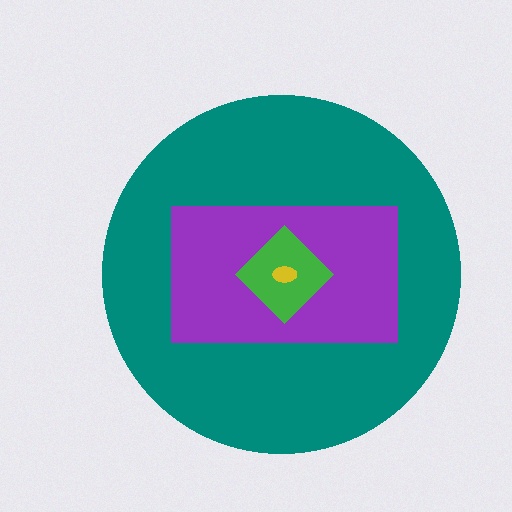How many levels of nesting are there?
4.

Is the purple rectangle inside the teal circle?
Yes.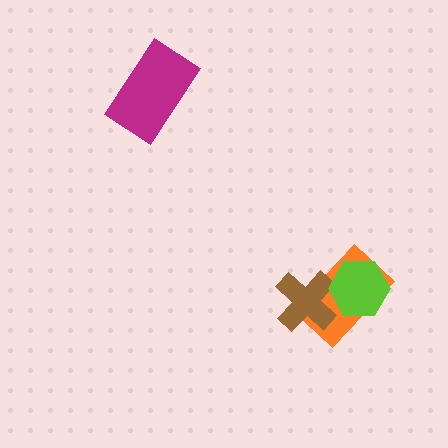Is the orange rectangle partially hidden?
Yes, it is partially covered by another shape.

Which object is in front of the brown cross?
The lime hexagon is in front of the brown cross.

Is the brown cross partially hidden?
Yes, it is partially covered by another shape.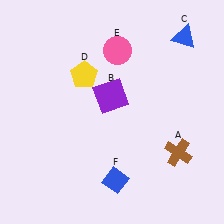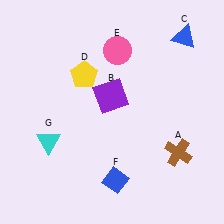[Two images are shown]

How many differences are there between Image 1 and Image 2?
There is 1 difference between the two images.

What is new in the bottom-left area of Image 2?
A cyan triangle (G) was added in the bottom-left area of Image 2.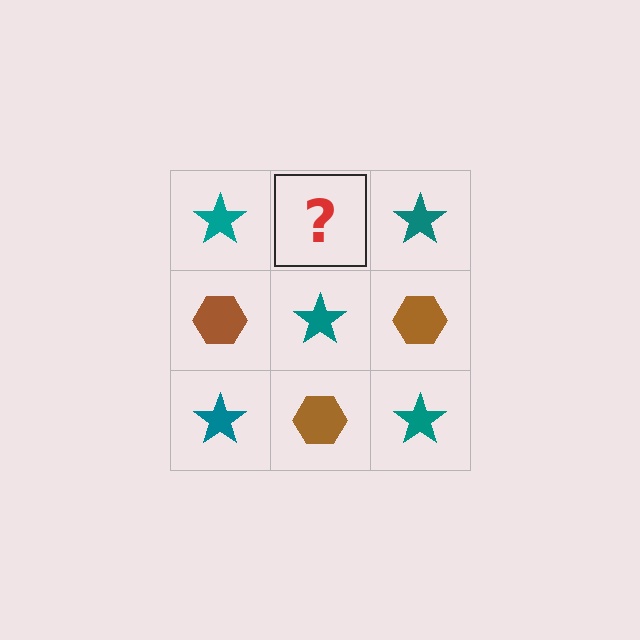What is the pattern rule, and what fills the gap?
The rule is that it alternates teal star and brown hexagon in a checkerboard pattern. The gap should be filled with a brown hexagon.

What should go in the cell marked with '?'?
The missing cell should contain a brown hexagon.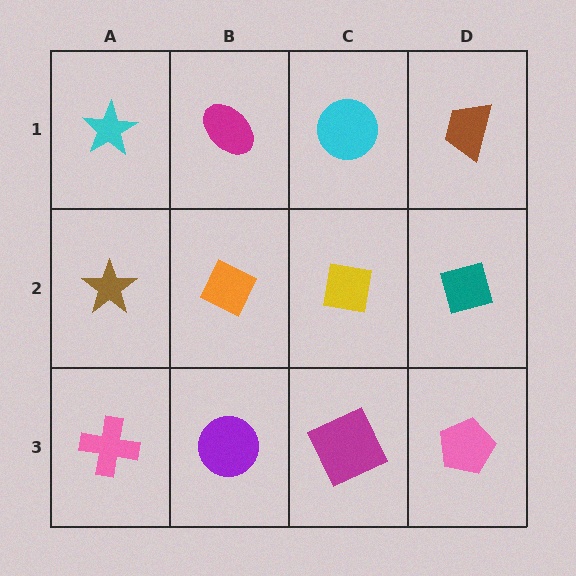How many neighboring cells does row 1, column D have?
2.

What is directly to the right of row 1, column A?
A magenta ellipse.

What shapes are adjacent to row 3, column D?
A teal diamond (row 2, column D), a magenta square (row 3, column C).